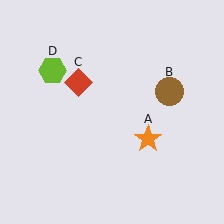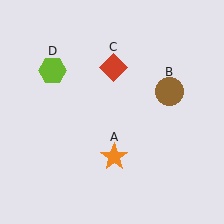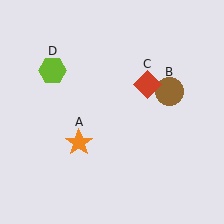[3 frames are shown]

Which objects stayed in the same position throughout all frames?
Brown circle (object B) and lime hexagon (object D) remained stationary.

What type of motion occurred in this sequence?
The orange star (object A), red diamond (object C) rotated clockwise around the center of the scene.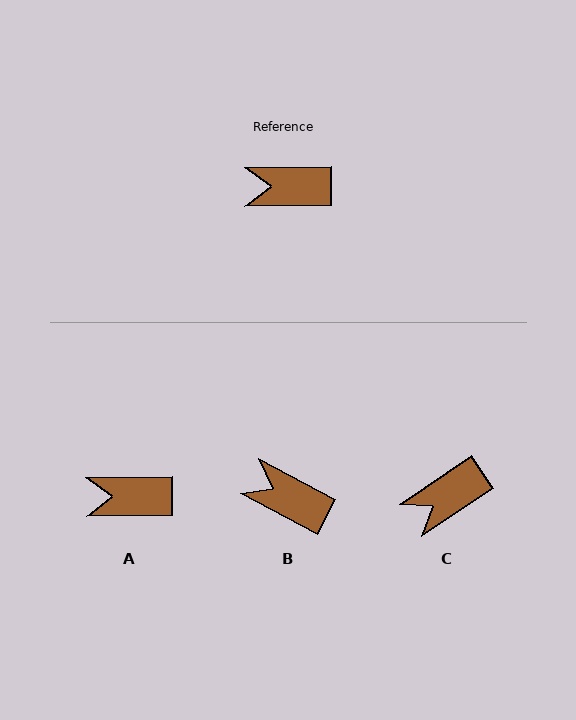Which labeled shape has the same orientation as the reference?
A.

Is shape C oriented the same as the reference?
No, it is off by about 34 degrees.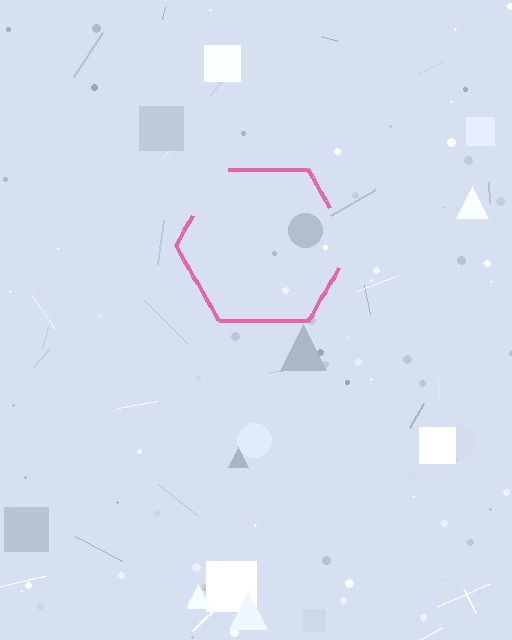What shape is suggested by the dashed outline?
The dashed outline suggests a hexagon.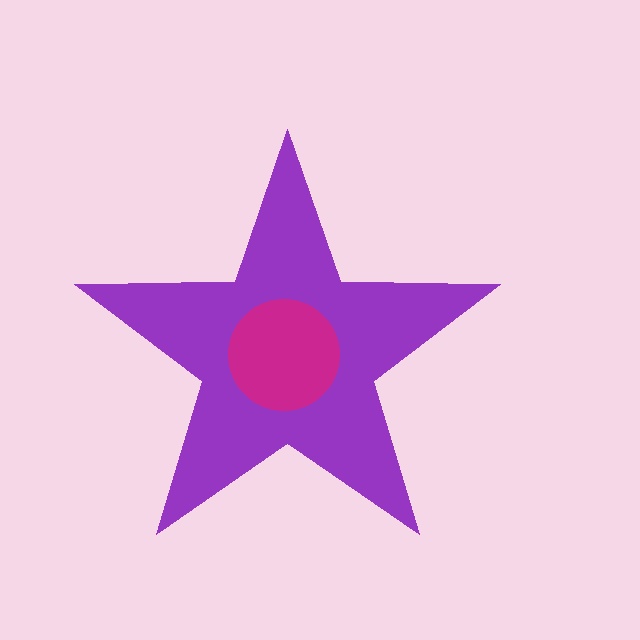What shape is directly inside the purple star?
The magenta circle.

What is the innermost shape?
The magenta circle.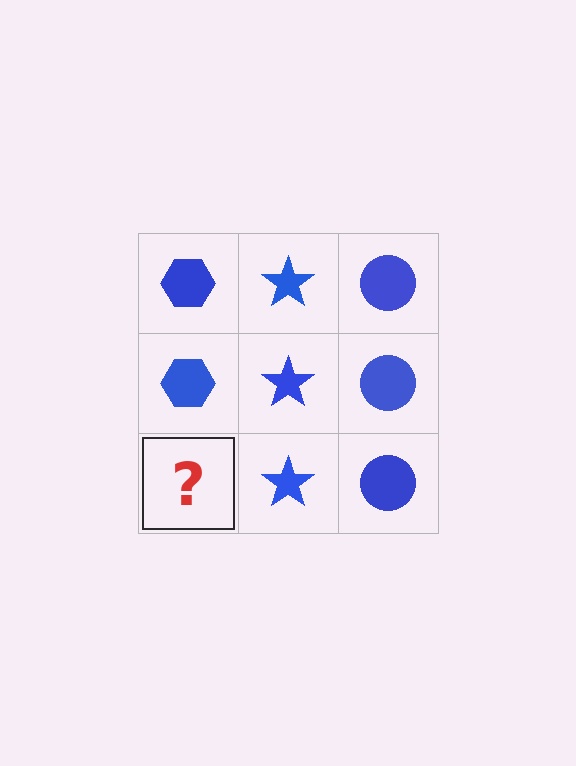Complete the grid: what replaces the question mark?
The question mark should be replaced with a blue hexagon.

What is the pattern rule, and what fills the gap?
The rule is that each column has a consistent shape. The gap should be filled with a blue hexagon.